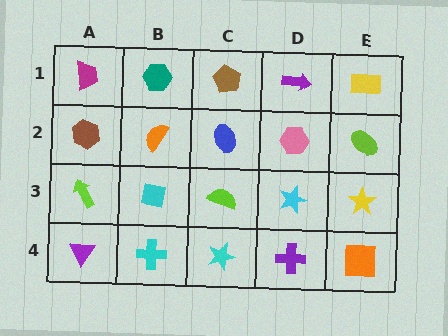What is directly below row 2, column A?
A lime arrow.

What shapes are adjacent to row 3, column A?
A brown hexagon (row 2, column A), a purple triangle (row 4, column A), a cyan square (row 3, column B).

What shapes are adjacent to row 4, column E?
A yellow star (row 3, column E), a purple cross (row 4, column D).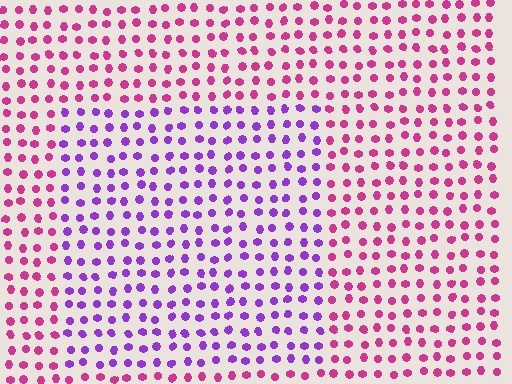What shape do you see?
I see a rectangle.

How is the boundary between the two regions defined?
The boundary is defined purely by a slight shift in hue (about 48 degrees). Spacing, size, and orientation are identical on both sides.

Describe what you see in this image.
The image is filled with small magenta elements in a uniform arrangement. A rectangle-shaped region is visible where the elements are tinted to a slightly different hue, forming a subtle color boundary.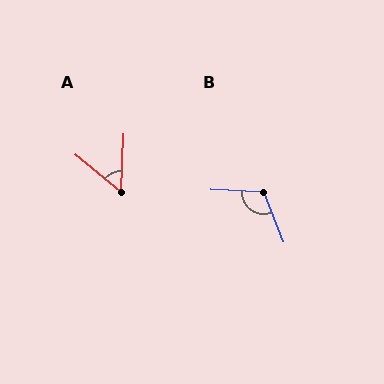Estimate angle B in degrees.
Approximately 115 degrees.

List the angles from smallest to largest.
A (53°), B (115°).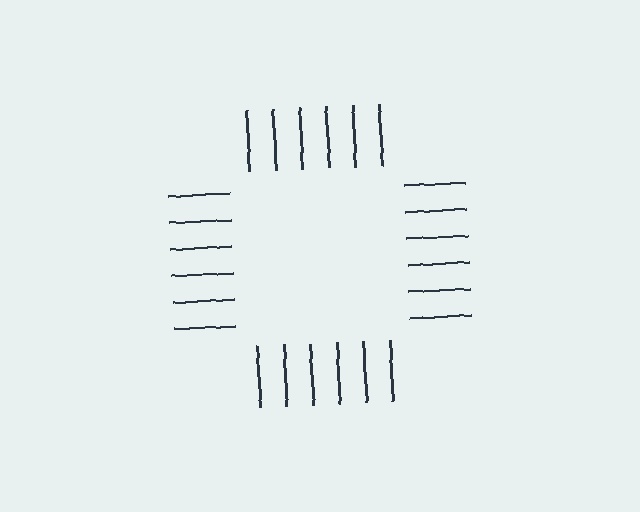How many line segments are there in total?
24 — 6 along each of the 4 edges.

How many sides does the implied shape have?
4 sides — the line-ends trace a square.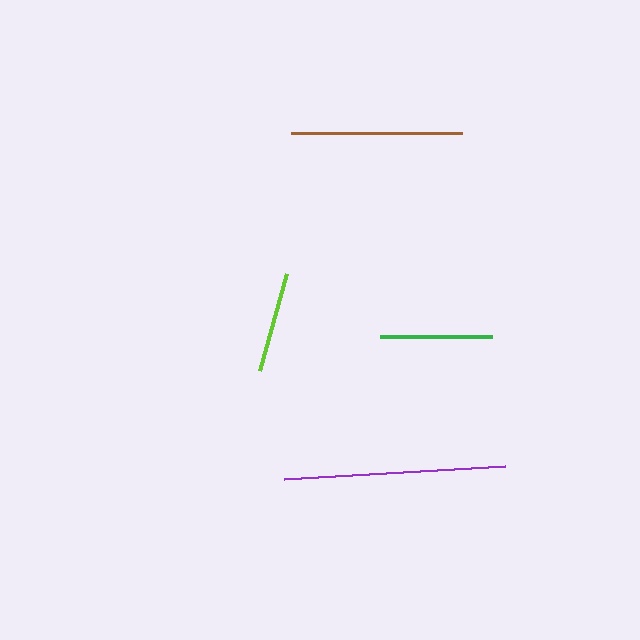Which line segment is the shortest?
The lime line is the shortest at approximately 101 pixels.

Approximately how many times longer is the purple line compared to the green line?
The purple line is approximately 2.0 times the length of the green line.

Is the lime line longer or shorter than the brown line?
The brown line is longer than the lime line.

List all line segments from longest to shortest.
From longest to shortest: purple, brown, green, lime.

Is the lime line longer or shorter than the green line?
The green line is longer than the lime line.